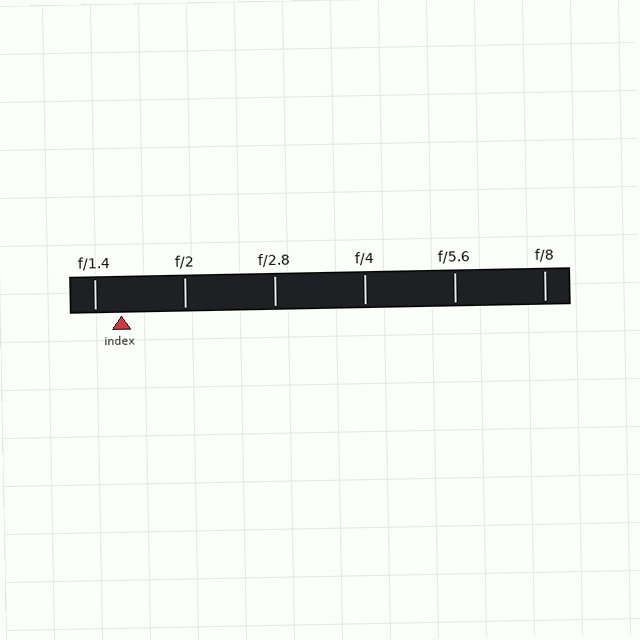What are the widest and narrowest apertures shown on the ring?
The widest aperture shown is f/1.4 and the narrowest is f/8.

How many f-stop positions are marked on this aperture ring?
There are 6 f-stop positions marked.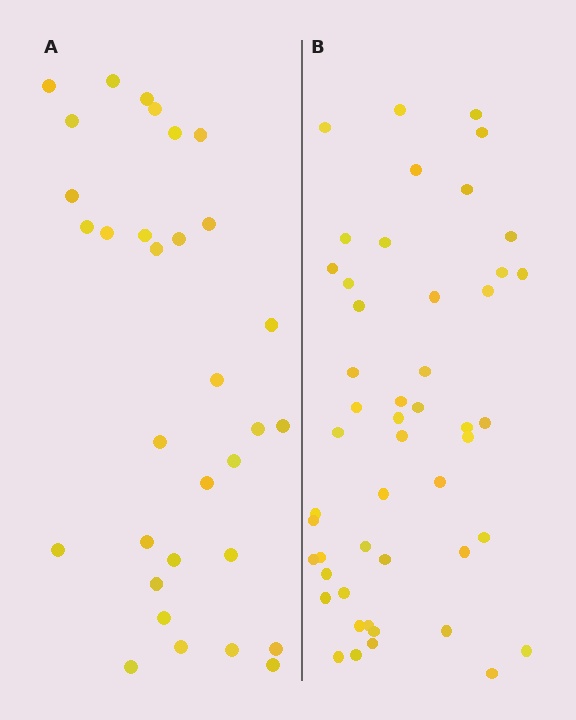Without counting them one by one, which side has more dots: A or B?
Region B (the right region) has more dots.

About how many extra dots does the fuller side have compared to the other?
Region B has approximately 15 more dots than region A.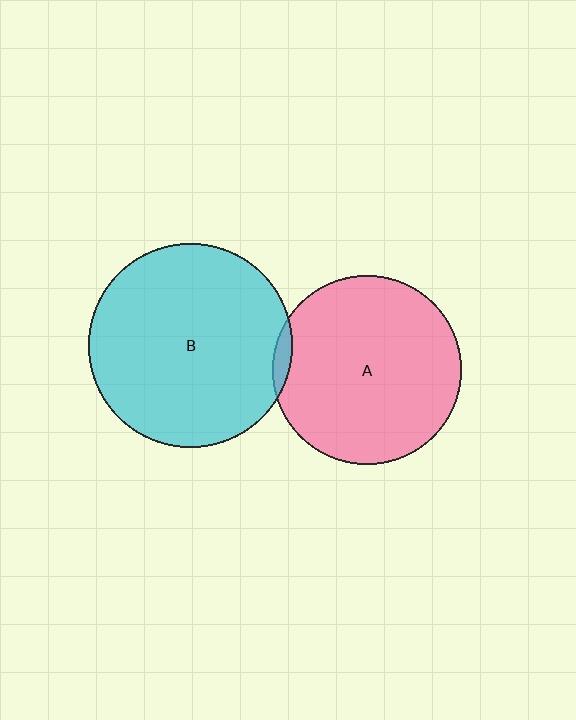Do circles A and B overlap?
Yes.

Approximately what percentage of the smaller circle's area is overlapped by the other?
Approximately 5%.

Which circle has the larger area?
Circle B (cyan).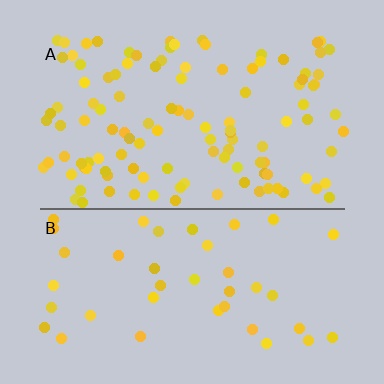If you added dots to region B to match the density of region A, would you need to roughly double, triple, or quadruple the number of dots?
Approximately triple.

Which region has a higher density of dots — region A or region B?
A (the top).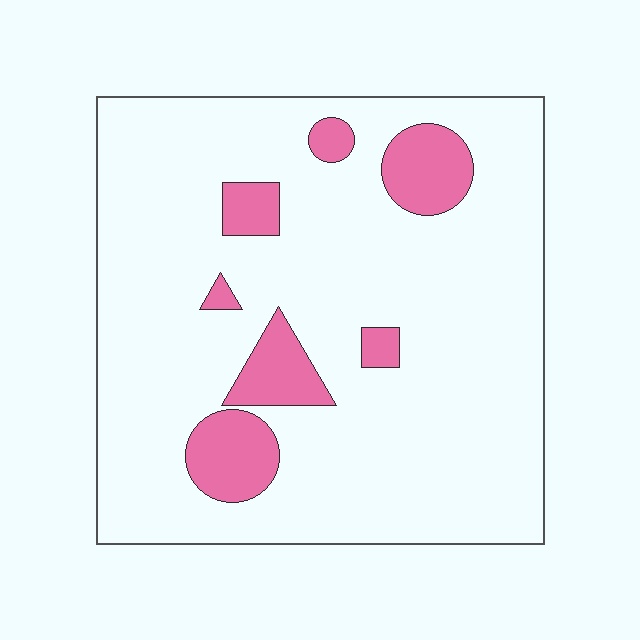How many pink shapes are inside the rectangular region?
7.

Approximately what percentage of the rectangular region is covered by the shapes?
Approximately 15%.